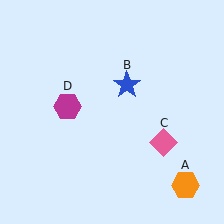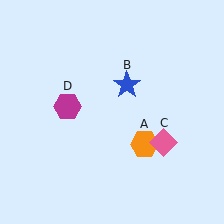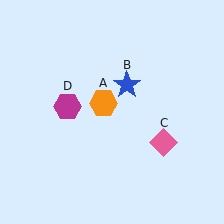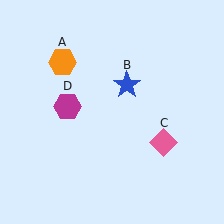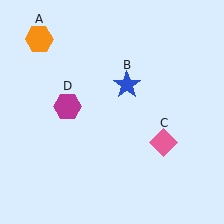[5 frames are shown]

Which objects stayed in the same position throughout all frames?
Blue star (object B) and pink diamond (object C) and magenta hexagon (object D) remained stationary.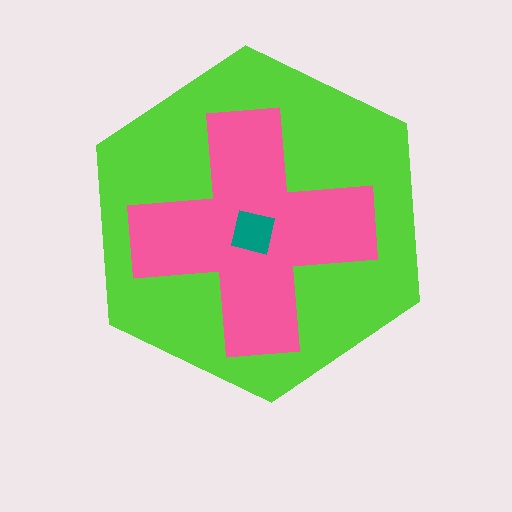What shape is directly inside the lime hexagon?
The pink cross.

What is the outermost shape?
The lime hexagon.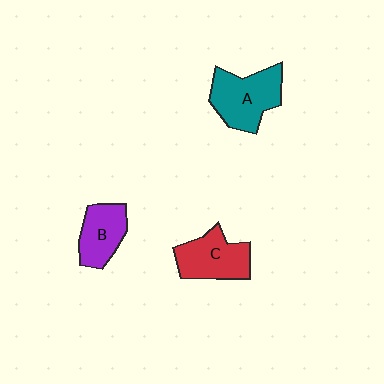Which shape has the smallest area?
Shape B (purple).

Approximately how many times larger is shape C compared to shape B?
Approximately 1.2 times.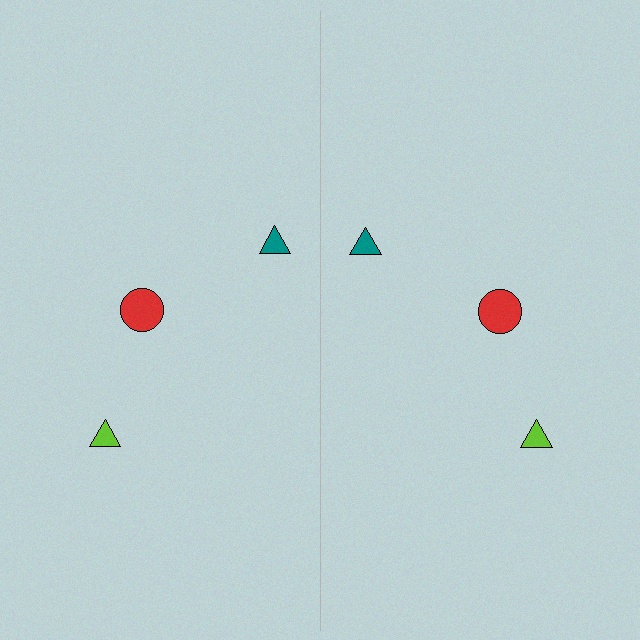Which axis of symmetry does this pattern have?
The pattern has a vertical axis of symmetry running through the center of the image.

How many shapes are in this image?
There are 6 shapes in this image.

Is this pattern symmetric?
Yes, this pattern has bilateral (reflection) symmetry.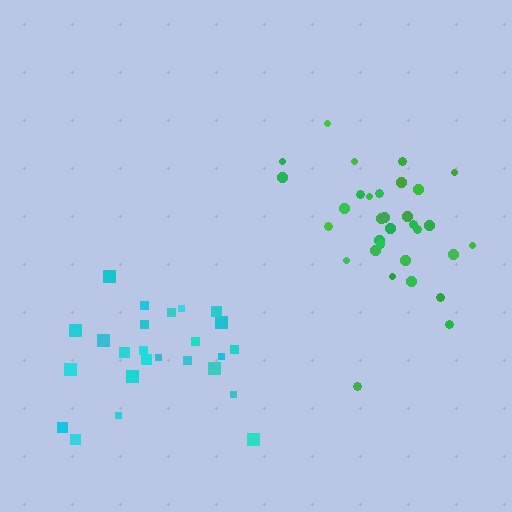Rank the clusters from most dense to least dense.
green, cyan.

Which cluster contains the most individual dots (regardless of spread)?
Green (34).